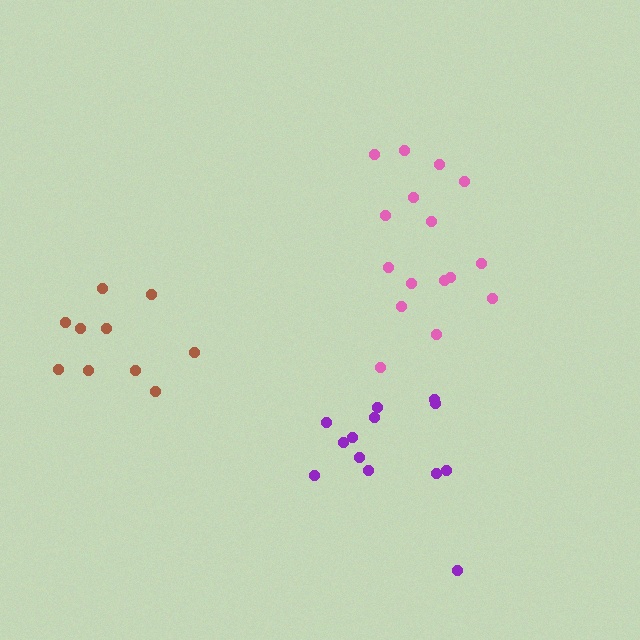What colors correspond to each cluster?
The clusters are colored: purple, brown, pink.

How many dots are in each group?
Group 1: 13 dots, Group 2: 10 dots, Group 3: 16 dots (39 total).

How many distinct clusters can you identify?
There are 3 distinct clusters.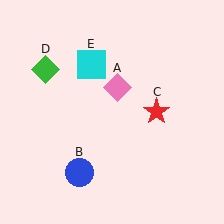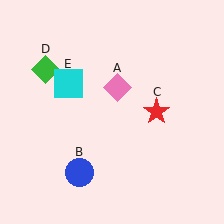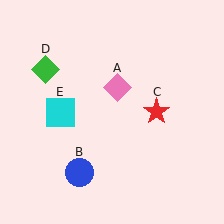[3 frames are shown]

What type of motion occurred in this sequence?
The cyan square (object E) rotated counterclockwise around the center of the scene.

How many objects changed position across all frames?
1 object changed position: cyan square (object E).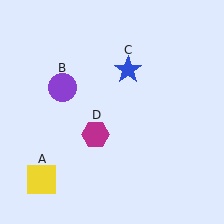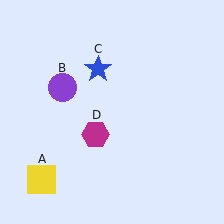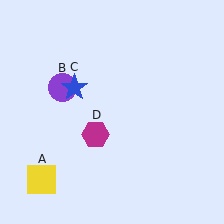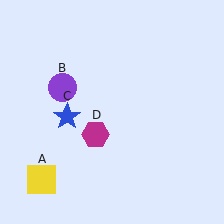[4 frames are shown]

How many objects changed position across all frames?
1 object changed position: blue star (object C).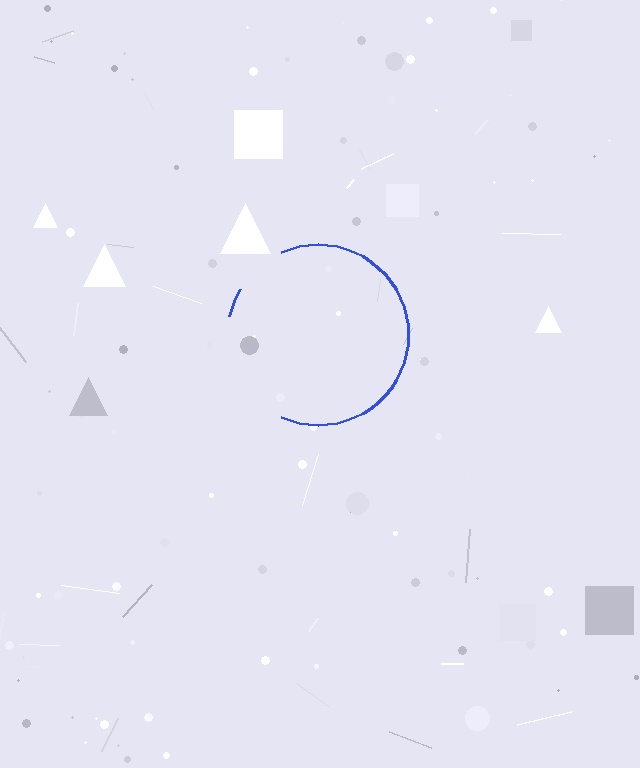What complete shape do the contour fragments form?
The contour fragments form a circle.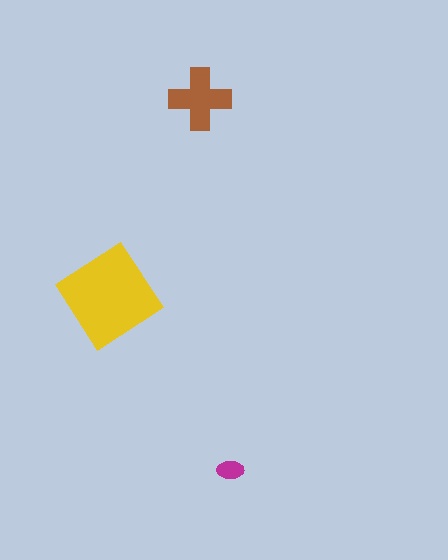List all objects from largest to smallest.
The yellow diamond, the brown cross, the magenta ellipse.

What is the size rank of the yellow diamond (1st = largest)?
1st.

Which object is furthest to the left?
The yellow diamond is leftmost.